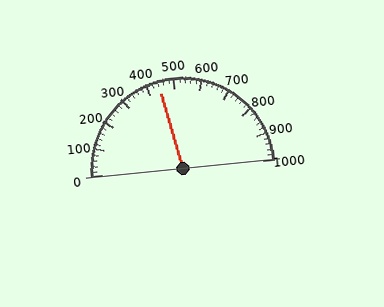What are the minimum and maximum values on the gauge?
The gauge ranges from 0 to 1000.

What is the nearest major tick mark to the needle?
The nearest major tick mark is 400.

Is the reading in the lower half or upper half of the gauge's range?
The reading is in the lower half of the range (0 to 1000).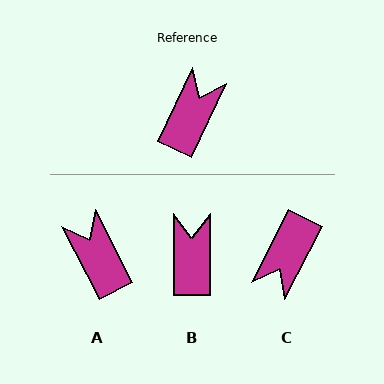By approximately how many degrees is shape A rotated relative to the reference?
Approximately 53 degrees counter-clockwise.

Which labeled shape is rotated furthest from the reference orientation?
C, about 178 degrees away.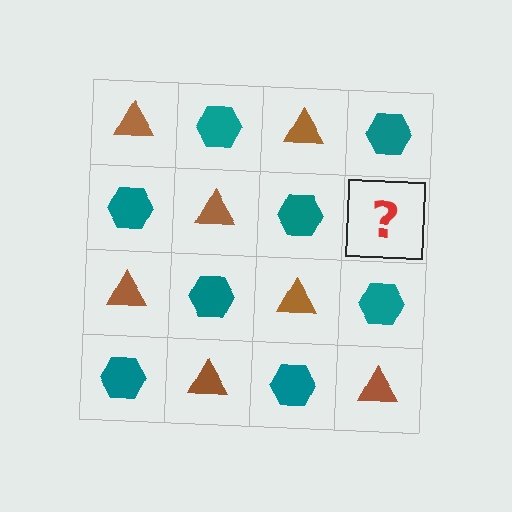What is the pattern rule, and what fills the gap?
The rule is that it alternates brown triangle and teal hexagon in a checkerboard pattern. The gap should be filled with a brown triangle.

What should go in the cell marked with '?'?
The missing cell should contain a brown triangle.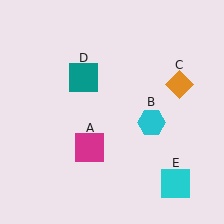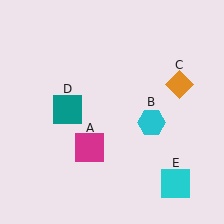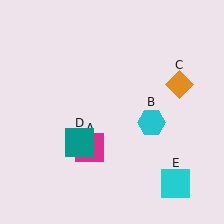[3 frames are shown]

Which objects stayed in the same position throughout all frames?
Magenta square (object A) and cyan hexagon (object B) and orange diamond (object C) and cyan square (object E) remained stationary.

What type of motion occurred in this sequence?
The teal square (object D) rotated counterclockwise around the center of the scene.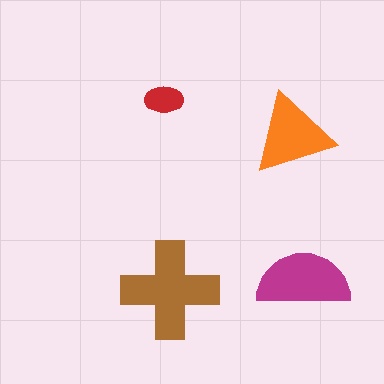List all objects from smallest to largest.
The red ellipse, the orange triangle, the magenta semicircle, the brown cross.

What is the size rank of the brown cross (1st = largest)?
1st.